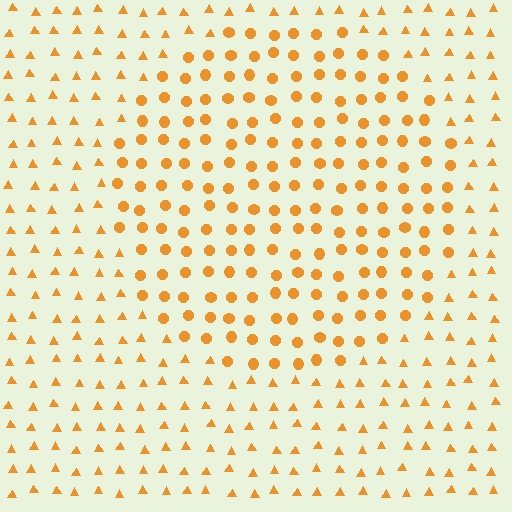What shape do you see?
I see a circle.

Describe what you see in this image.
The image is filled with small orange elements arranged in a uniform grid. A circle-shaped region contains circles, while the surrounding area contains triangles. The boundary is defined purely by the change in element shape.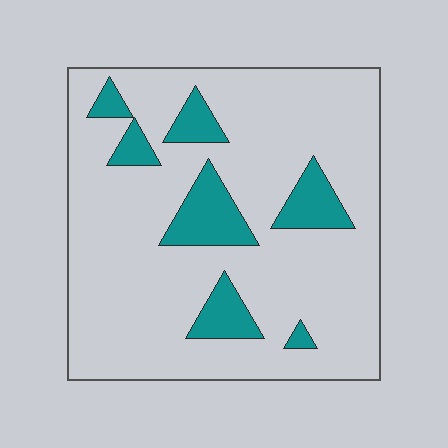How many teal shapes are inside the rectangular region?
7.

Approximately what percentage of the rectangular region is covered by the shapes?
Approximately 15%.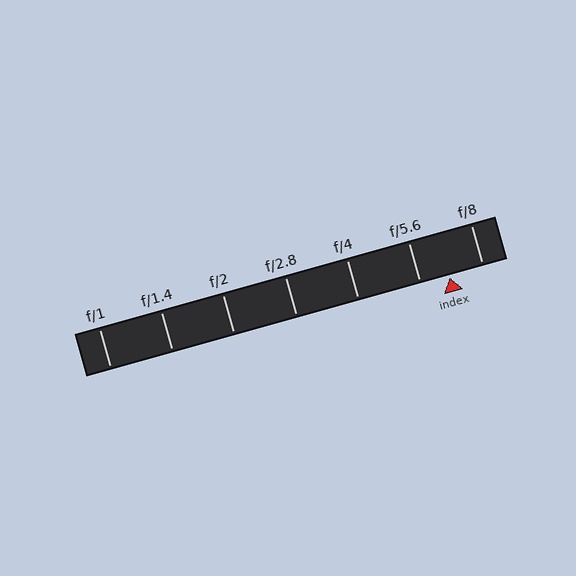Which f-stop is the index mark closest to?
The index mark is closest to f/5.6.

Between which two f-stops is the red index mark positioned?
The index mark is between f/5.6 and f/8.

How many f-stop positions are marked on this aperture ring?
There are 7 f-stop positions marked.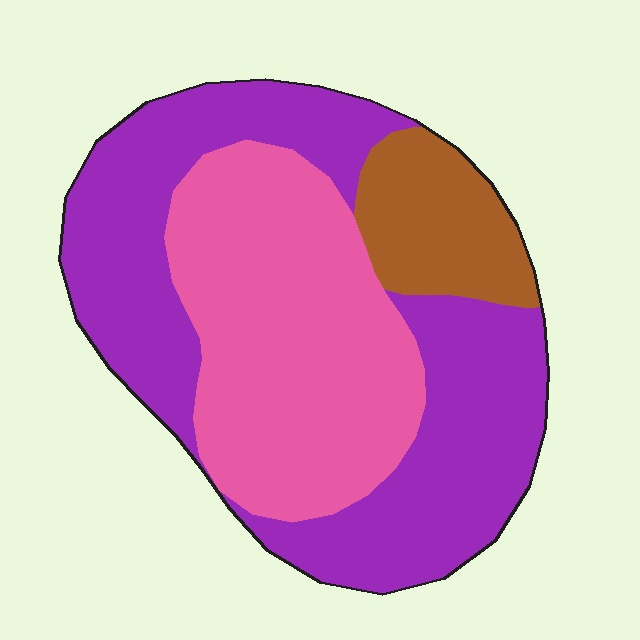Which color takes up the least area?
Brown, at roughly 15%.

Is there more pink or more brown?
Pink.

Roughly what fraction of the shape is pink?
Pink covers 39% of the shape.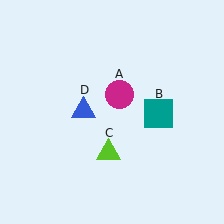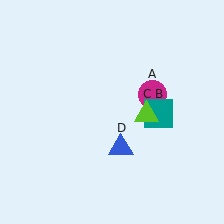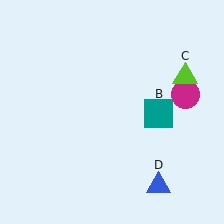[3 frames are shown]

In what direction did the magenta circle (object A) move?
The magenta circle (object A) moved right.